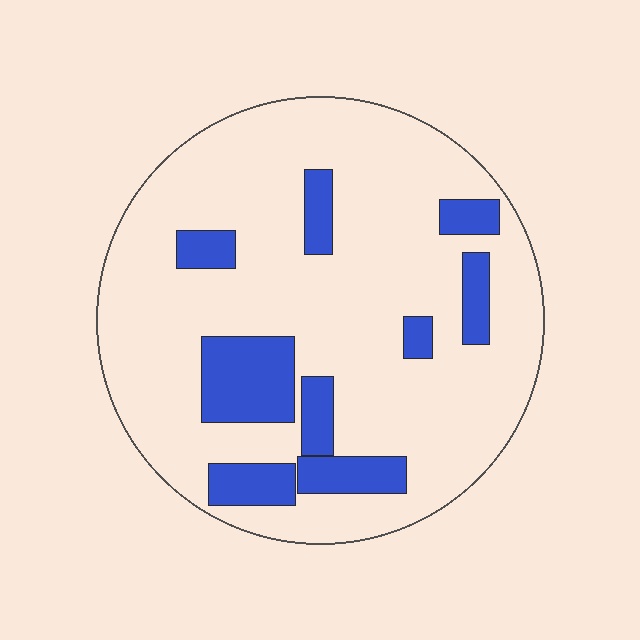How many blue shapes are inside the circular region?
9.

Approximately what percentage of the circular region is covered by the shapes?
Approximately 20%.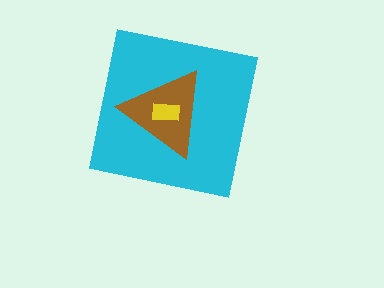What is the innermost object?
The yellow rectangle.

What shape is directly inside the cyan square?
The brown triangle.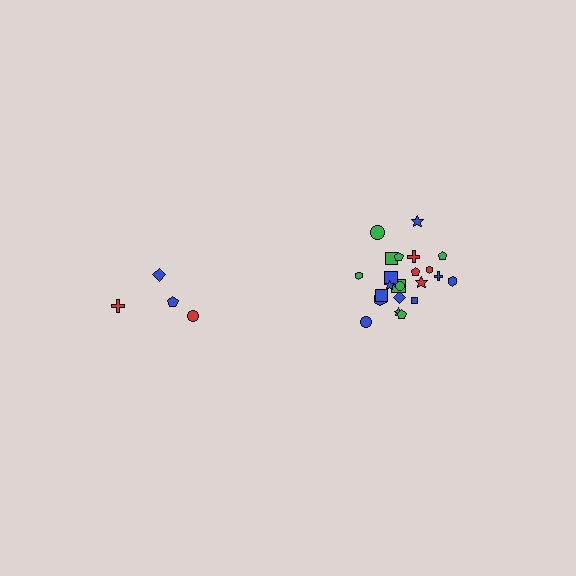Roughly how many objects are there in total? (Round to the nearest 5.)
Roughly 30 objects in total.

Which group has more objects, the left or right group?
The right group.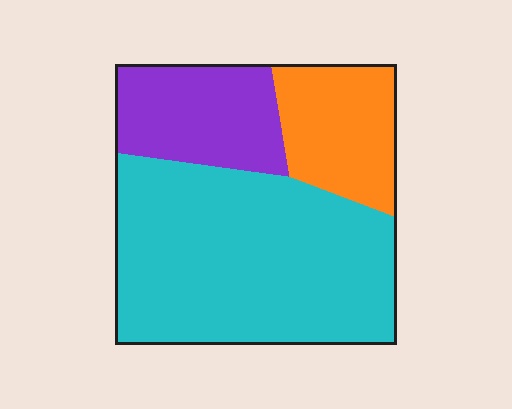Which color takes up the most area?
Cyan, at roughly 60%.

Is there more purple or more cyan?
Cyan.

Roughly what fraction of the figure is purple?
Purple covers around 20% of the figure.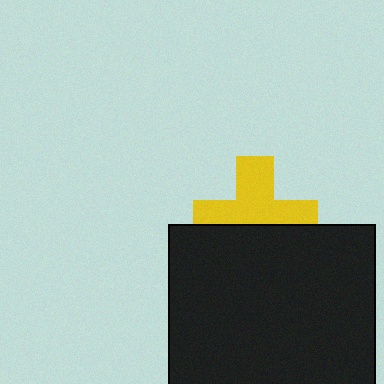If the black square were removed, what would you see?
You would see the complete yellow cross.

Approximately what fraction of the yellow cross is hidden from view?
Roughly 42% of the yellow cross is hidden behind the black square.